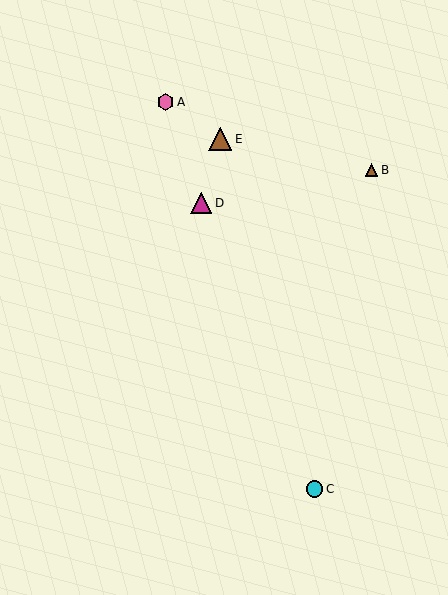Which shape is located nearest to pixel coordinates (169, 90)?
The pink hexagon (labeled A) at (166, 102) is nearest to that location.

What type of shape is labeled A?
Shape A is a pink hexagon.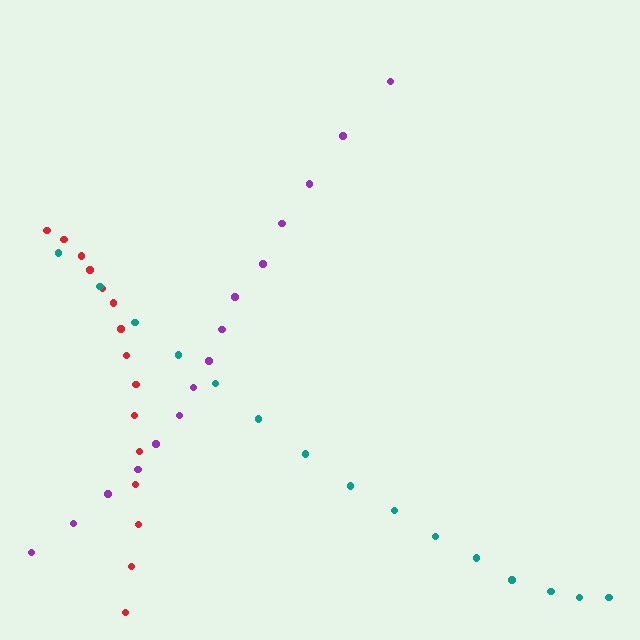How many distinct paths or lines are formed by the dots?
There are 3 distinct paths.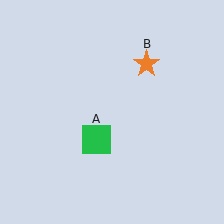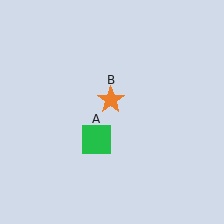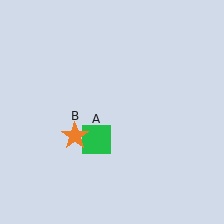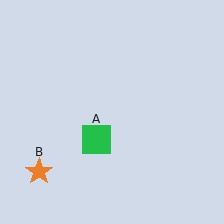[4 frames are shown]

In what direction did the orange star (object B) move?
The orange star (object B) moved down and to the left.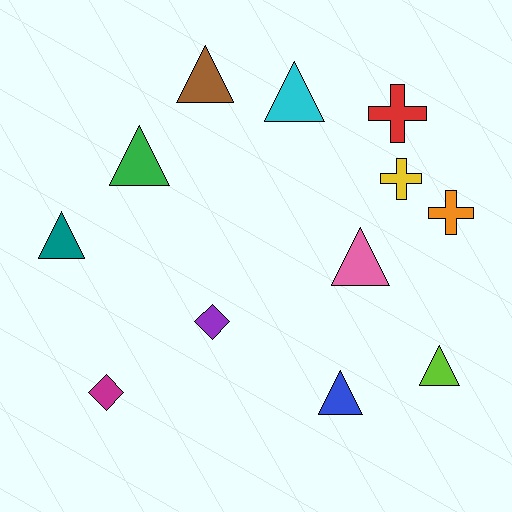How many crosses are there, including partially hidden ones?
There are 3 crosses.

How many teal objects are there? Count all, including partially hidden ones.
There is 1 teal object.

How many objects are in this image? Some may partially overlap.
There are 12 objects.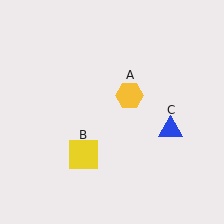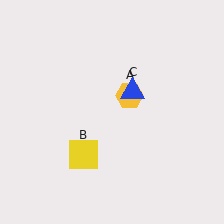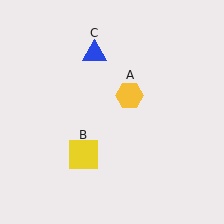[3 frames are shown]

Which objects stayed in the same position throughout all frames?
Yellow hexagon (object A) and yellow square (object B) remained stationary.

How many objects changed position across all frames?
1 object changed position: blue triangle (object C).